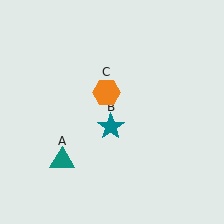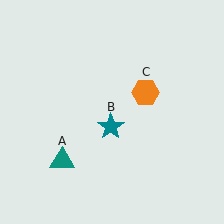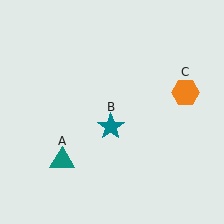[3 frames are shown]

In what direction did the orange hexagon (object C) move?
The orange hexagon (object C) moved right.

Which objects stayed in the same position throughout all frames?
Teal triangle (object A) and teal star (object B) remained stationary.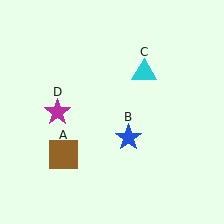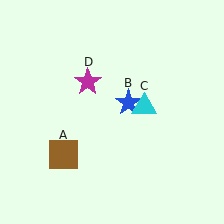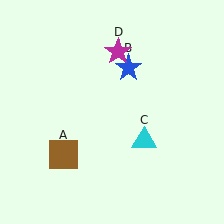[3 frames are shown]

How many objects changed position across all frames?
3 objects changed position: blue star (object B), cyan triangle (object C), magenta star (object D).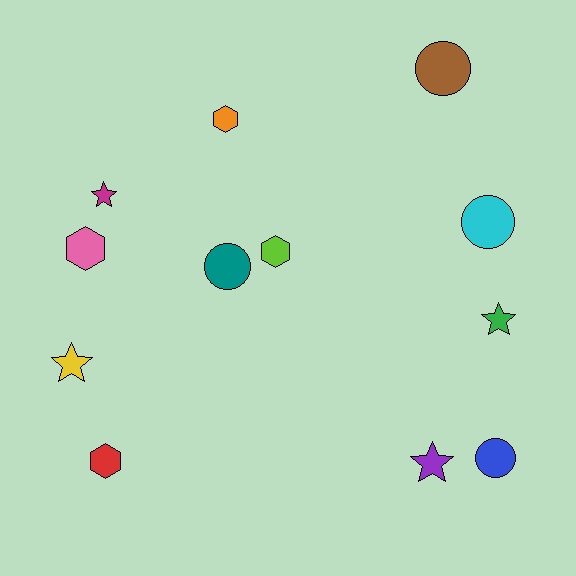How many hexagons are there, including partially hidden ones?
There are 4 hexagons.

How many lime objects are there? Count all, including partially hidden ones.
There is 1 lime object.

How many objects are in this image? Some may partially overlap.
There are 12 objects.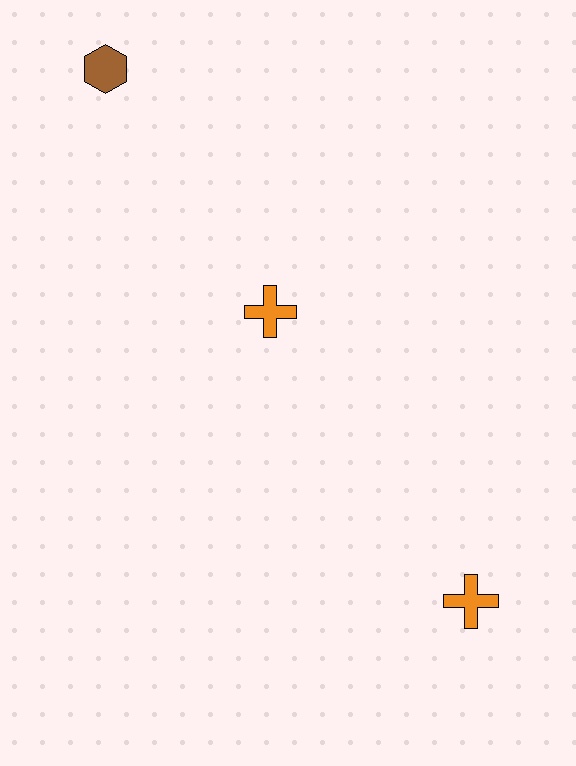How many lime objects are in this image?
There are no lime objects.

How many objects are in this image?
There are 3 objects.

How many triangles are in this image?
There are no triangles.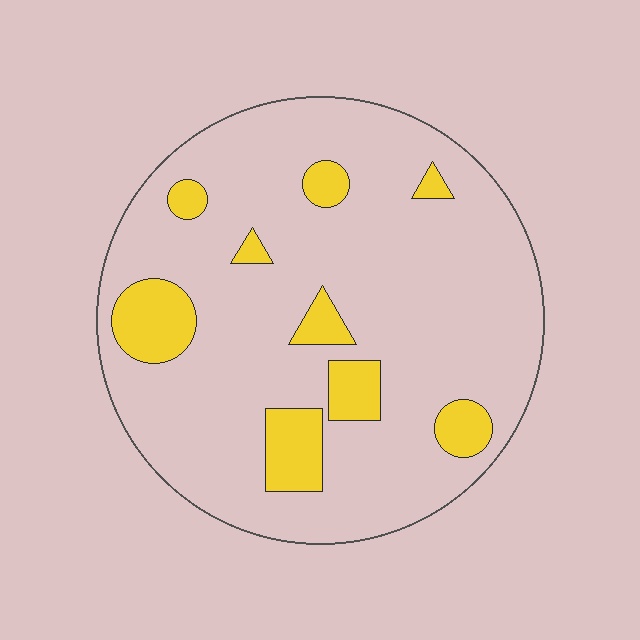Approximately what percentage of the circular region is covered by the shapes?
Approximately 15%.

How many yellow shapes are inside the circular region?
9.